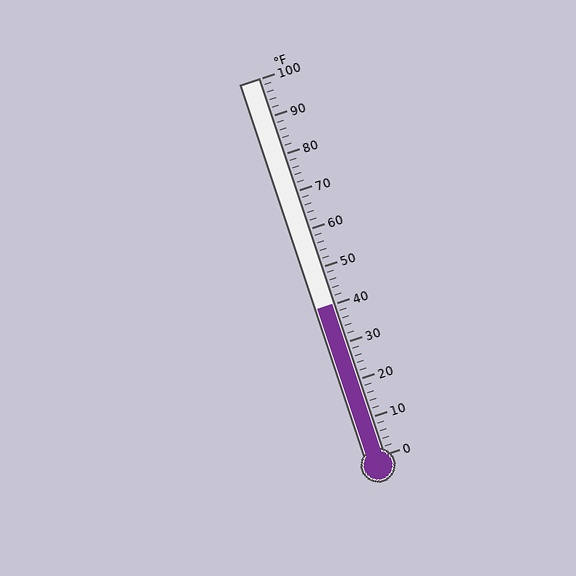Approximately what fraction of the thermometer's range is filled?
The thermometer is filled to approximately 40% of its range.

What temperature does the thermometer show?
The thermometer shows approximately 40°F.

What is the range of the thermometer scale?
The thermometer scale ranges from 0°F to 100°F.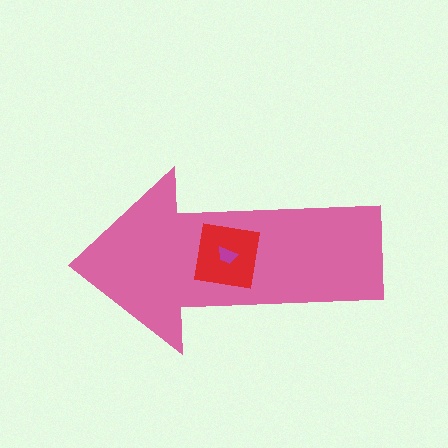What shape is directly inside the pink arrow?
The red square.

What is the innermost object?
The magenta trapezoid.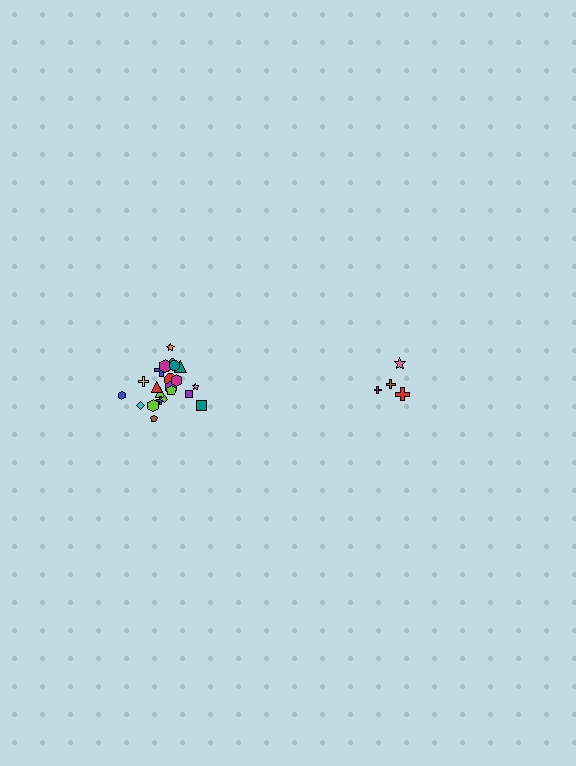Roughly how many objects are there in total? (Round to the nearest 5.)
Roughly 25 objects in total.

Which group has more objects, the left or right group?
The left group.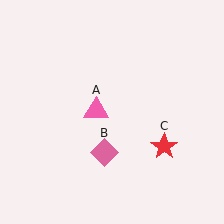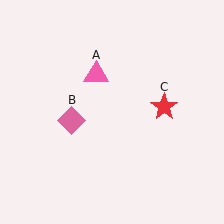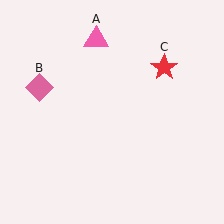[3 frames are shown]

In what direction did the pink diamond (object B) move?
The pink diamond (object B) moved up and to the left.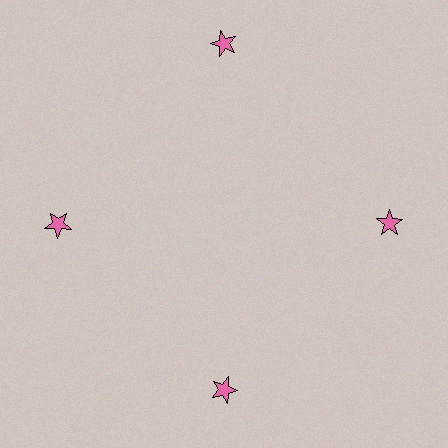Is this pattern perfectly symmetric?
No. The 4 pink stars are arranged in a ring, but one element near the 12 o'clock position is pushed outward from the center, breaking the 4-fold rotational symmetry.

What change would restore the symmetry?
The symmetry would be restored by moving it inward, back onto the ring so that all 4 stars sit at equal angles and equal distance from the center.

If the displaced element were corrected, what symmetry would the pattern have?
It would have 4-fold rotational symmetry — the pattern would map onto itself every 90 degrees.